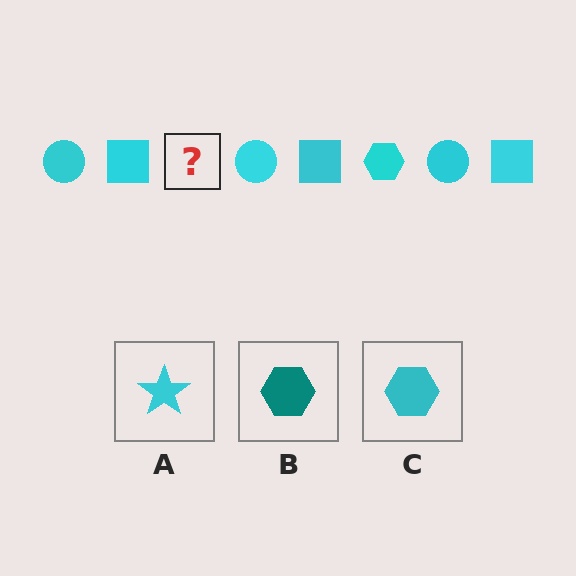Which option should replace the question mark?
Option C.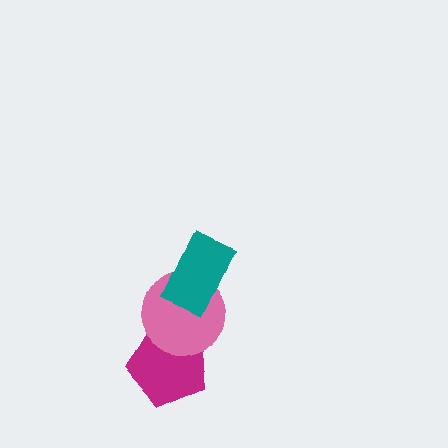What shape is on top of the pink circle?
The teal rectangle is on top of the pink circle.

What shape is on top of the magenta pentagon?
The pink circle is on top of the magenta pentagon.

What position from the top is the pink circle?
The pink circle is 2nd from the top.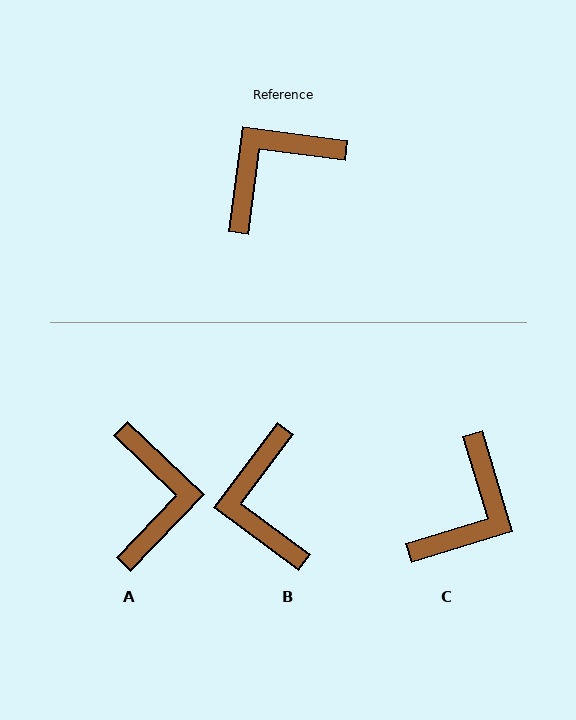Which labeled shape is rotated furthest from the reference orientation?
C, about 155 degrees away.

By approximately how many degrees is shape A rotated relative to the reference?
Approximately 126 degrees clockwise.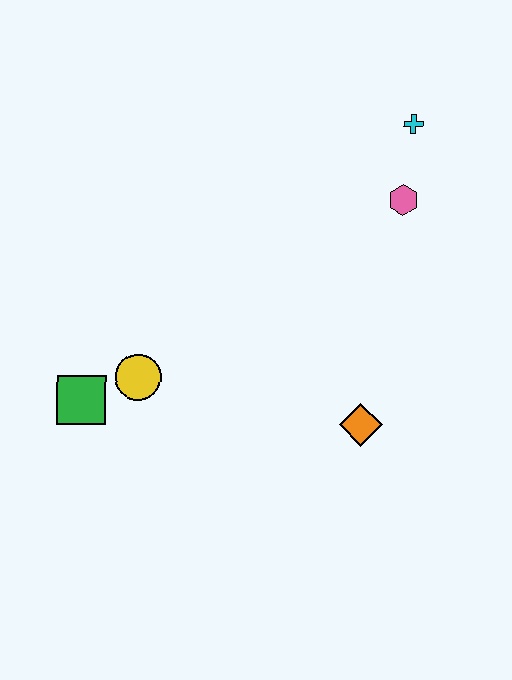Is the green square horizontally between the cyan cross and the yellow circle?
No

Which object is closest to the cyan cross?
The pink hexagon is closest to the cyan cross.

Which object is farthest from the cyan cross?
The green square is farthest from the cyan cross.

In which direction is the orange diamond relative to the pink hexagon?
The orange diamond is below the pink hexagon.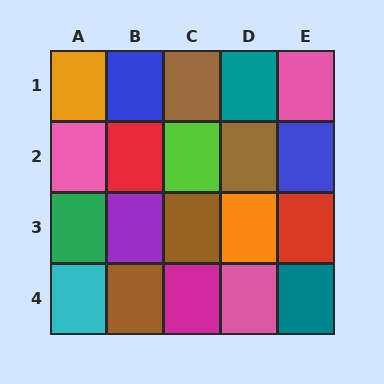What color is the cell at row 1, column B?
Blue.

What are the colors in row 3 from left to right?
Green, purple, brown, orange, red.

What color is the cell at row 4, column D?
Pink.